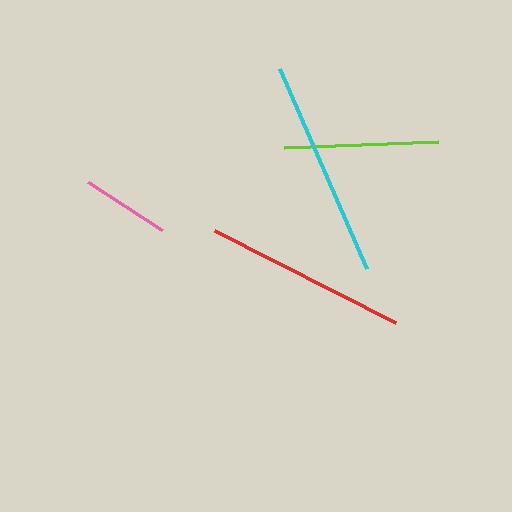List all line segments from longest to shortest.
From longest to shortest: cyan, red, lime, pink.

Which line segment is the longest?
The cyan line is the longest at approximately 218 pixels.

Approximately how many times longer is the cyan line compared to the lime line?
The cyan line is approximately 1.4 times the length of the lime line.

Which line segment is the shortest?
The pink line is the shortest at approximately 88 pixels.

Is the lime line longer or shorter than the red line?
The red line is longer than the lime line.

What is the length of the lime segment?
The lime segment is approximately 153 pixels long.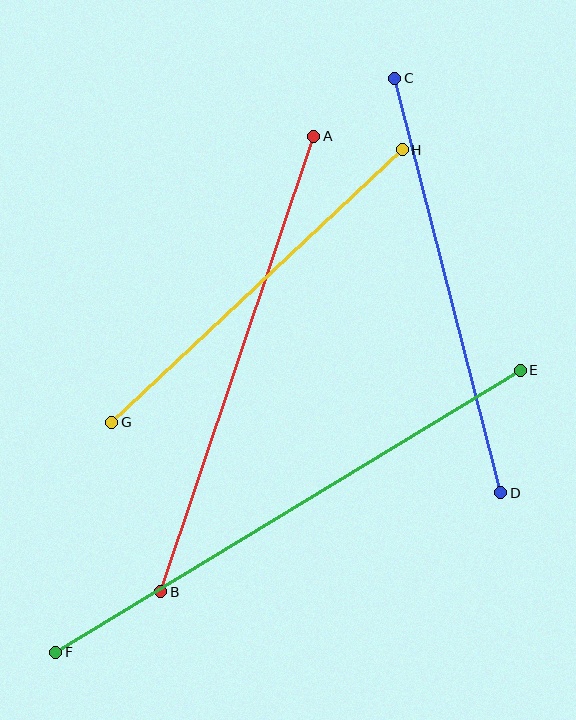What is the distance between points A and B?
The distance is approximately 481 pixels.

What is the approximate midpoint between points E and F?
The midpoint is at approximately (288, 511) pixels.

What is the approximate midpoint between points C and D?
The midpoint is at approximately (448, 286) pixels.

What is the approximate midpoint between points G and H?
The midpoint is at approximately (257, 286) pixels.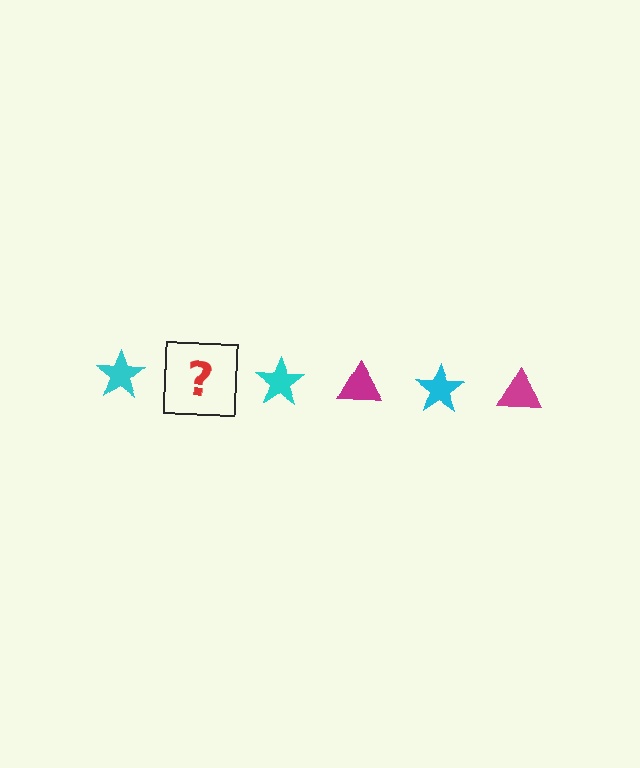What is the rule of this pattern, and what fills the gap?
The rule is that the pattern alternates between cyan star and magenta triangle. The gap should be filled with a magenta triangle.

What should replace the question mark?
The question mark should be replaced with a magenta triangle.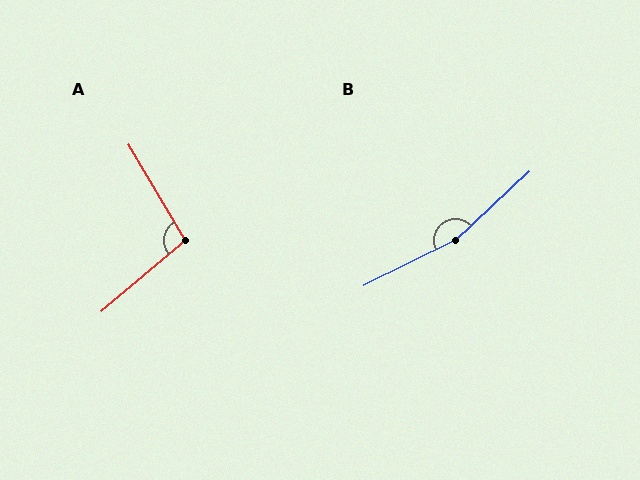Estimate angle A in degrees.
Approximately 100 degrees.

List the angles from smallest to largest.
A (100°), B (163°).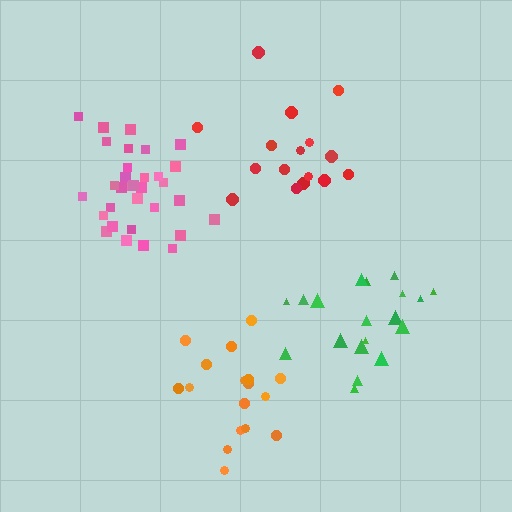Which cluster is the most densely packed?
Pink.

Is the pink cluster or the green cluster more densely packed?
Pink.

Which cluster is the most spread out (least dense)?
Orange.